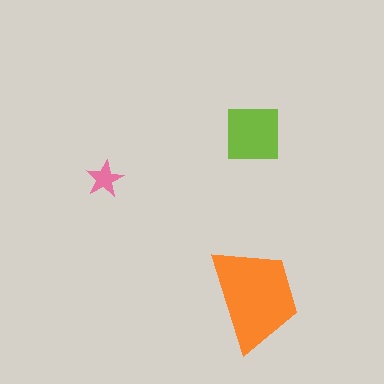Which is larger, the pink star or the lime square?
The lime square.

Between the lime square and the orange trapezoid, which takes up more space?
The orange trapezoid.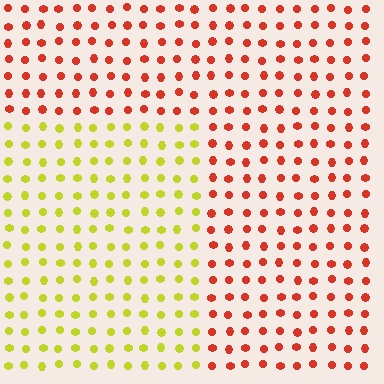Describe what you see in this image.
The image is filled with small red elements in a uniform arrangement. A rectangle-shaped region is visible where the elements are tinted to a slightly different hue, forming a subtle color boundary.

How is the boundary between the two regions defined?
The boundary is defined purely by a slight shift in hue (about 64 degrees). Spacing, size, and orientation are identical on both sides.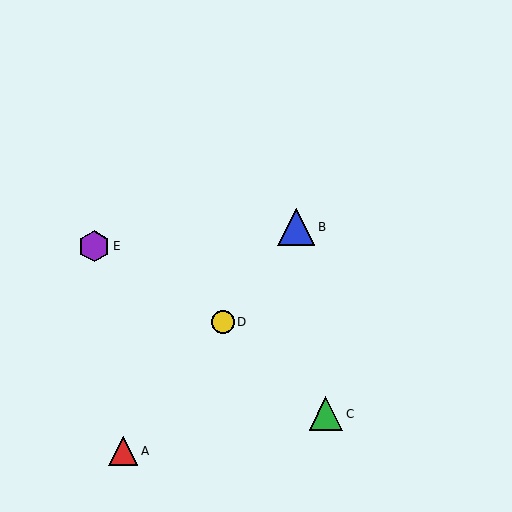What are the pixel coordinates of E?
Object E is at (94, 246).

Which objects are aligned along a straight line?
Objects A, B, D are aligned along a straight line.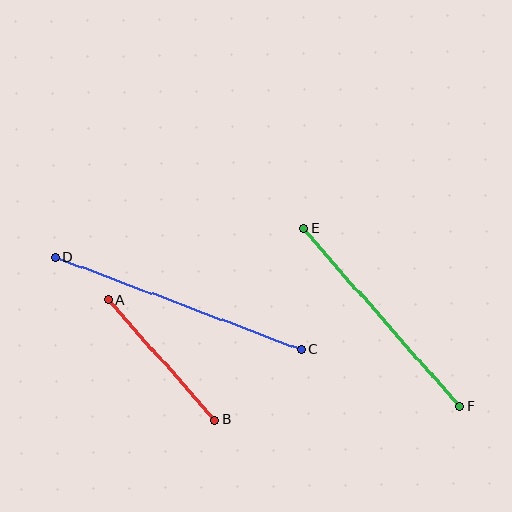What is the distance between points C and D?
The distance is approximately 263 pixels.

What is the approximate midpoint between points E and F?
The midpoint is at approximately (382, 317) pixels.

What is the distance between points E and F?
The distance is approximately 237 pixels.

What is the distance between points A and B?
The distance is approximately 161 pixels.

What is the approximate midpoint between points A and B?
The midpoint is at approximately (161, 360) pixels.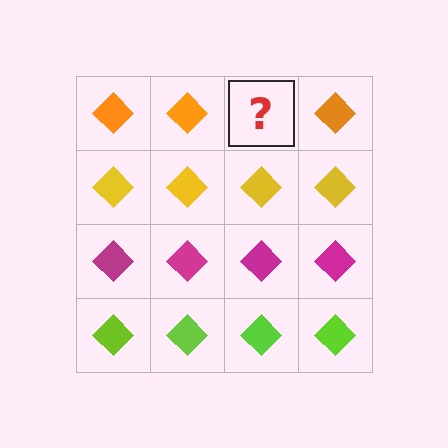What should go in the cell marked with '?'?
The missing cell should contain an orange diamond.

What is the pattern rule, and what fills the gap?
The rule is that each row has a consistent color. The gap should be filled with an orange diamond.